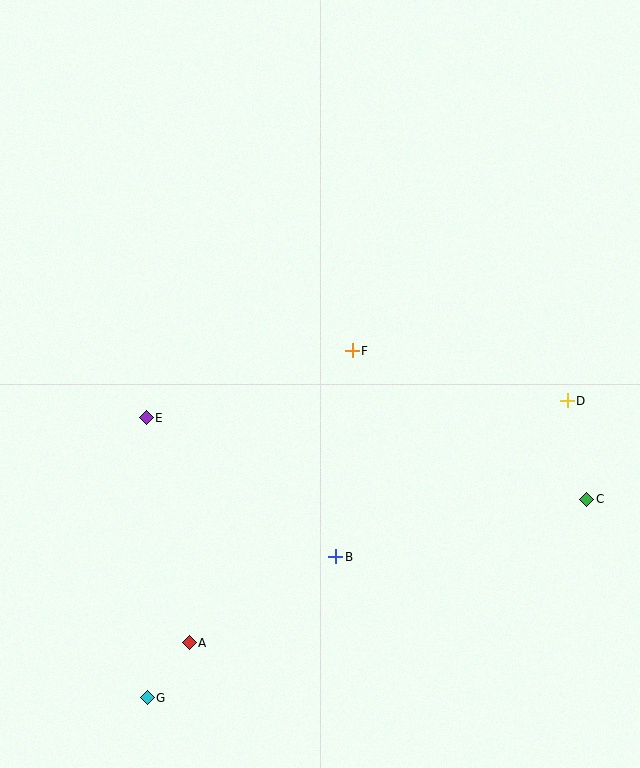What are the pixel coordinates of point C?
Point C is at (587, 499).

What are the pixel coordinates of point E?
Point E is at (146, 418).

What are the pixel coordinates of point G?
Point G is at (147, 698).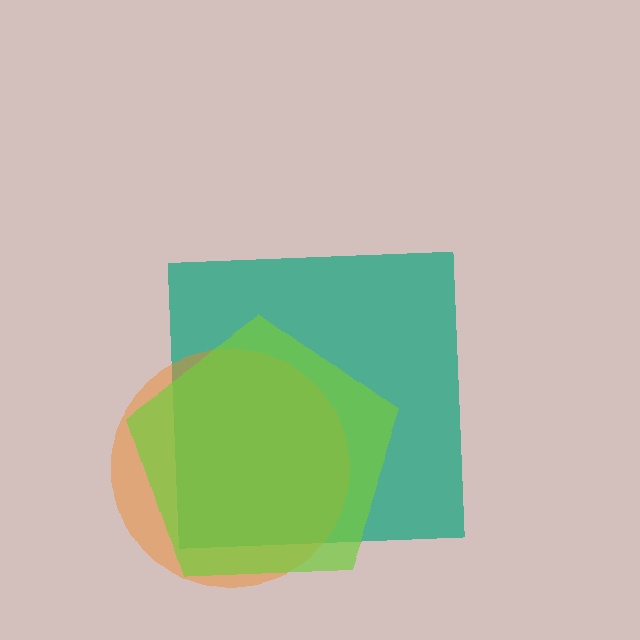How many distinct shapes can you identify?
There are 3 distinct shapes: a teal square, an orange circle, a lime pentagon.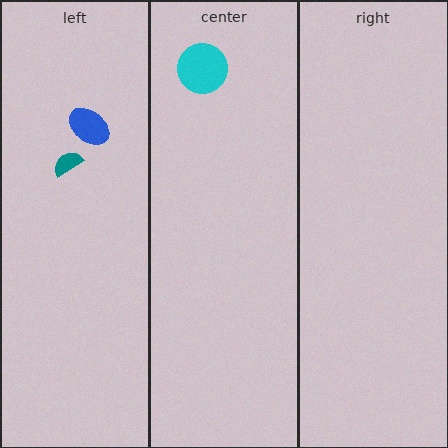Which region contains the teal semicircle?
The left region.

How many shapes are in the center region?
1.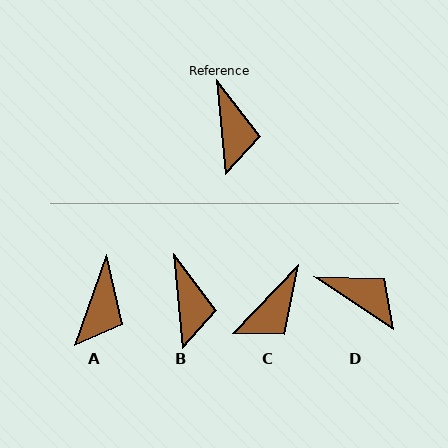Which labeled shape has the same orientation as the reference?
B.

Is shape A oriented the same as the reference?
No, it is off by about 25 degrees.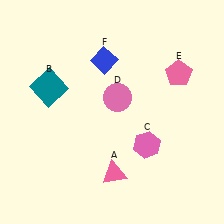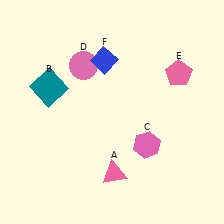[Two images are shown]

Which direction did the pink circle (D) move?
The pink circle (D) moved left.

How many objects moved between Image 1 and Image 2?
1 object moved between the two images.